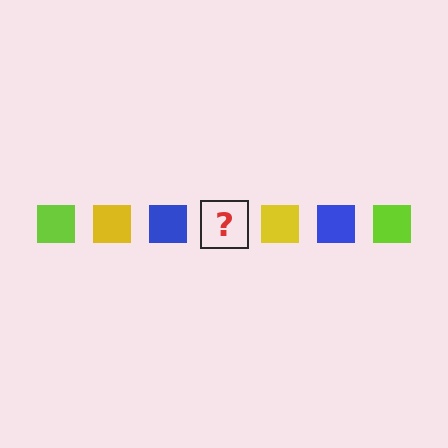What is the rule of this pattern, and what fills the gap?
The rule is that the pattern cycles through lime, yellow, blue squares. The gap should be filled with a lime square.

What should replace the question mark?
The question mark should be replaced with a lime square.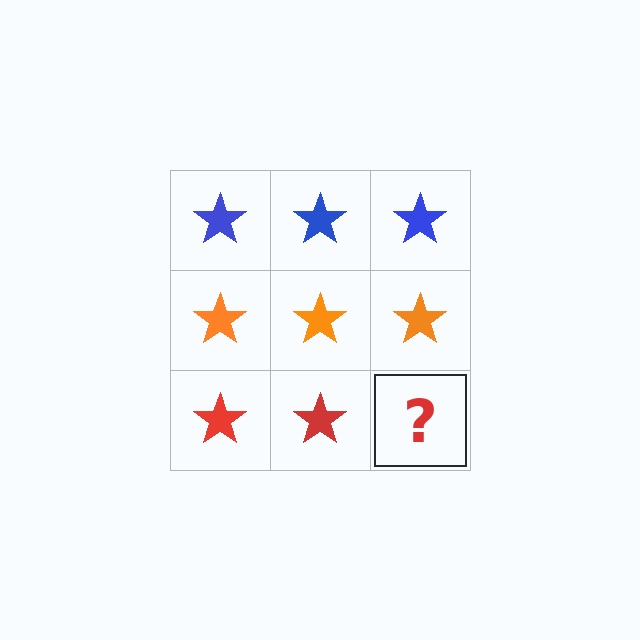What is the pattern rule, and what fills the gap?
The rule is that each row has a consistent color. The gap should be filled with a red star.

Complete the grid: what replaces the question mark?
The question mark should be replaced with a red star.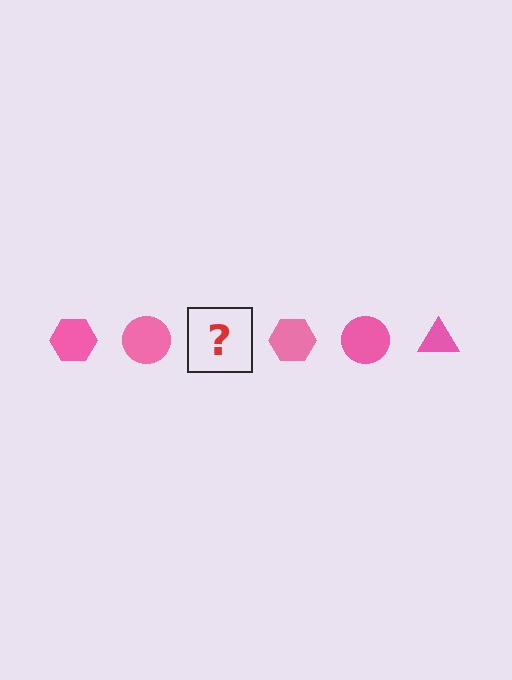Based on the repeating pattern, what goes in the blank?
The blank should be a pink triangle.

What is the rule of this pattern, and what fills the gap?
The rule is that the pattern cycles through hexagon, circle, triangle shapes in pink. The gap should be filled with a pink triangle.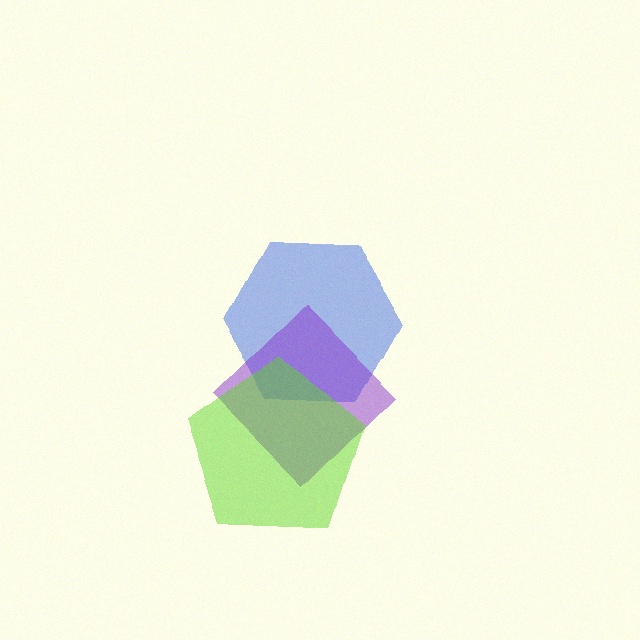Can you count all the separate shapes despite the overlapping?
Yes, there are 3 separate shapes.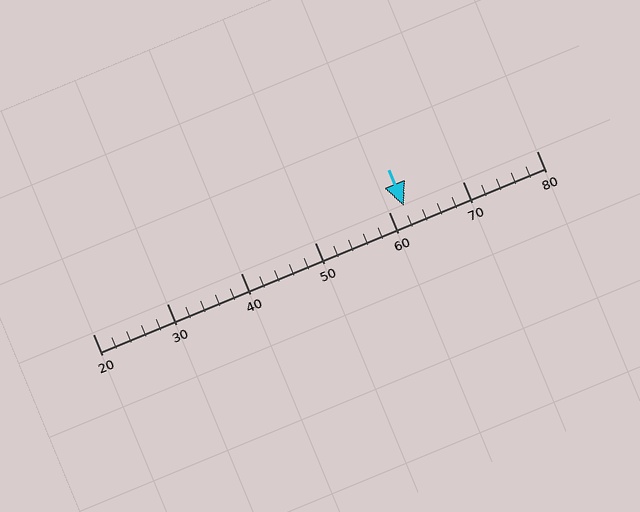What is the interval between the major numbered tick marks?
The major tick marks are spaced 10 units apart.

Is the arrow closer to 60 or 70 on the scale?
The arrow is closer to 60.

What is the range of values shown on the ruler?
The ruler shows values from 20 to 80.